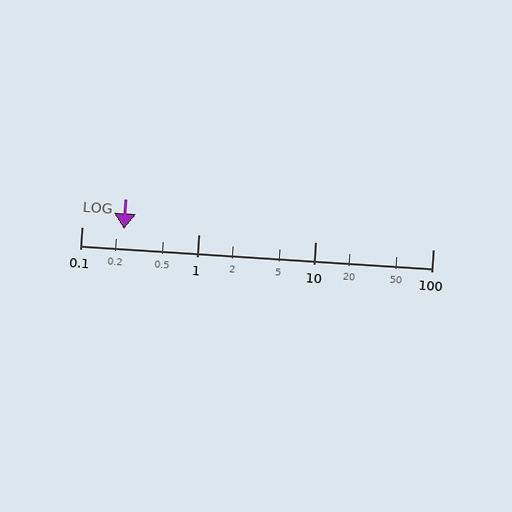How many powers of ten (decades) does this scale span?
The scale spans 3 decades, from 0.1 to 100.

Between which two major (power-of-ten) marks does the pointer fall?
The pointer is between 0.1 and 1.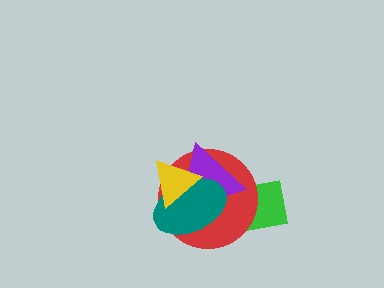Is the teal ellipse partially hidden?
Yes, it is partially covered by another shape.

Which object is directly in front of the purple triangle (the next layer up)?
The teal ellipse is directly in front of the purple triangle.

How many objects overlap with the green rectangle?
3 objects overlap with the green rectangle.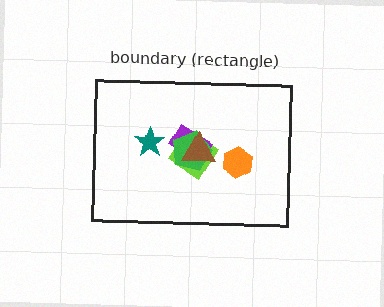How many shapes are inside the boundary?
6 inside, 0 outside.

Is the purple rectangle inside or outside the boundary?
Inside.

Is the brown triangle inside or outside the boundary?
Inside.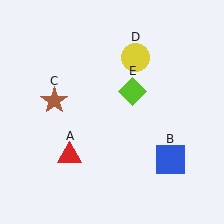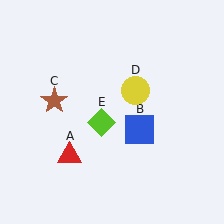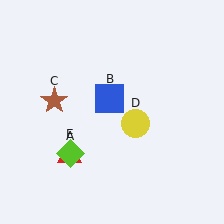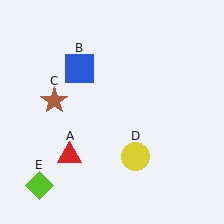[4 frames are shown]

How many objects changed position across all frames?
3 objects changed position: blue square (object B), yellow circle (object D), lime diamond (object E).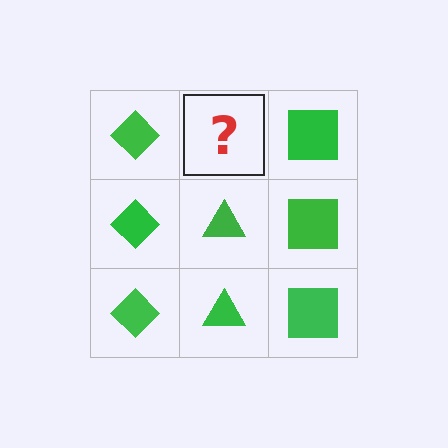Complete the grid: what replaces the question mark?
The question mark should be replaced with a green triangle.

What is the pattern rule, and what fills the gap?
The rule is that each column has a consistent shape. The gap should be filled with a green triangle.